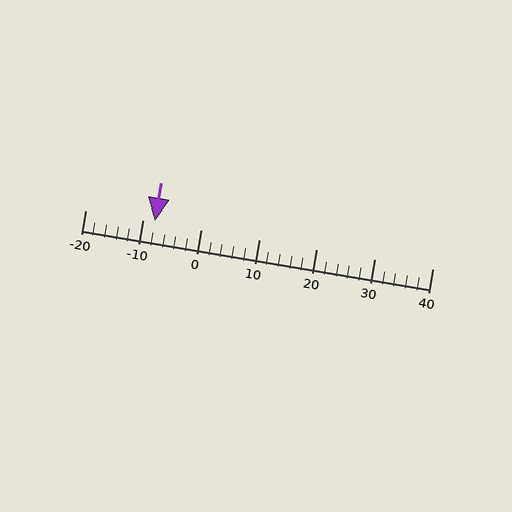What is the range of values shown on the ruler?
The ruler shows values from -20 to 40.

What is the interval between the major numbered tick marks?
The major tick marks are spaced 10 units apart.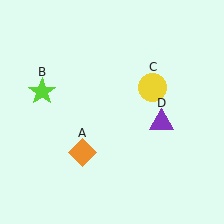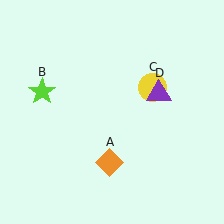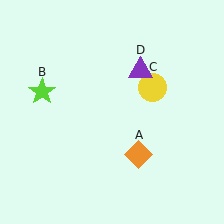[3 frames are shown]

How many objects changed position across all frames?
2 objects changed position: orange diamond (object A), purple triangle (object D).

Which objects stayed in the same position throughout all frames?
Lime star (object B) and yellow circle (object C) remained stationary.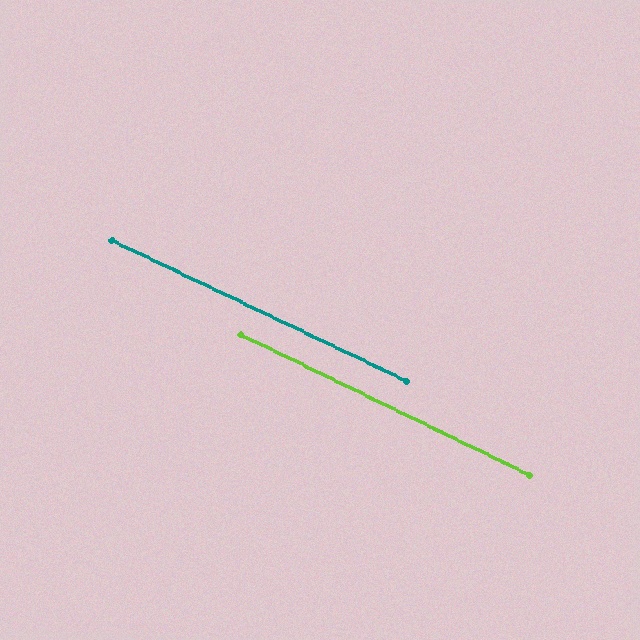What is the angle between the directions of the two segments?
Approximately 0 degrees.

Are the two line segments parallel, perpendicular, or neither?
Parallel — their directions differ by only 0.5°.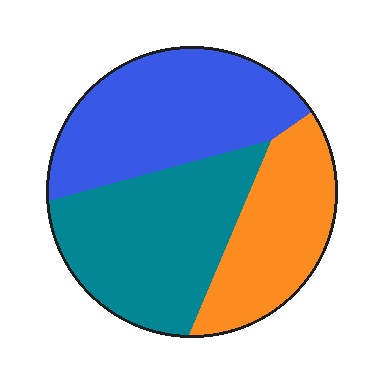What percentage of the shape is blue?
Blue takes up about three eighths (3/8) of the shape.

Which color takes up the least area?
Orange, at roughly 25%.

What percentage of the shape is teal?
Teal takes up about three eighths (3/8) of the shape.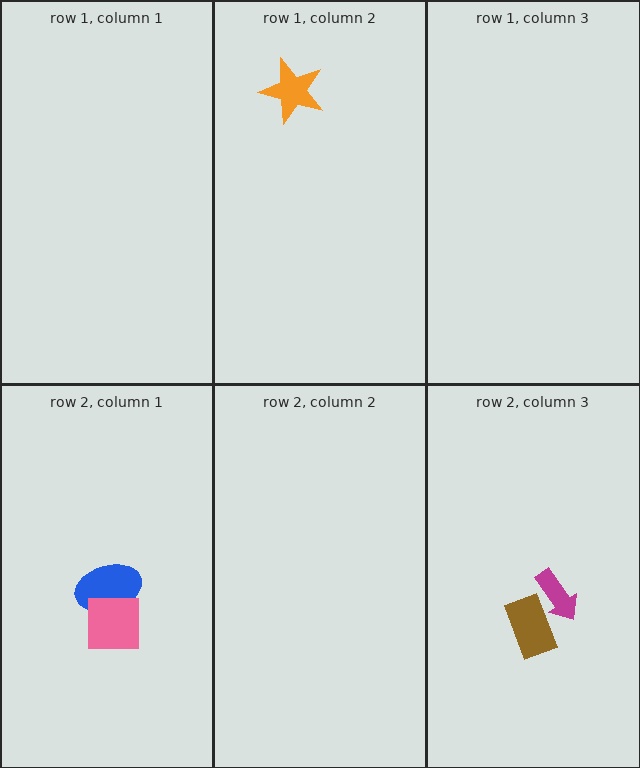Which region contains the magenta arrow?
The row 2, column 3 region.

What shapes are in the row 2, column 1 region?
The blue ellipse, the pink square.